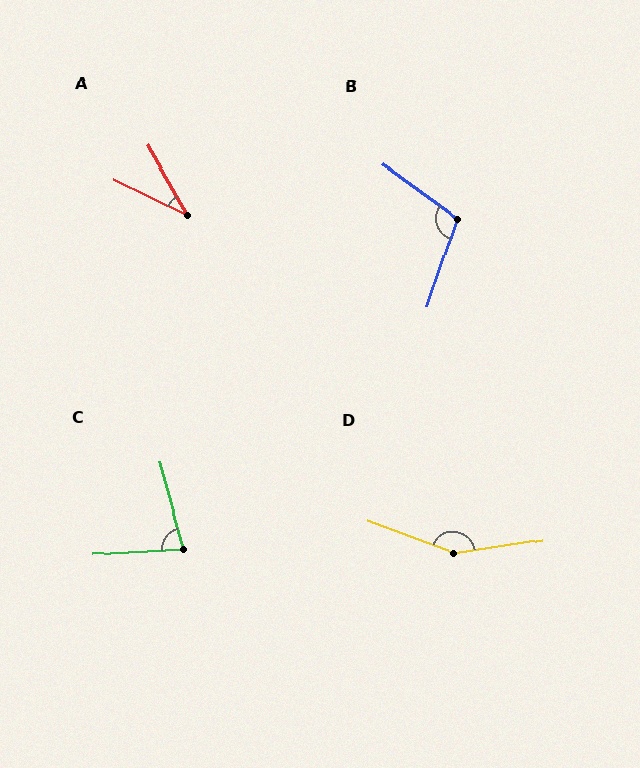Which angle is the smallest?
A, at approximately 34 degrees.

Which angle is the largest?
D, at approximately 151 degrees.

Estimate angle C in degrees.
Approximately 78 degrees.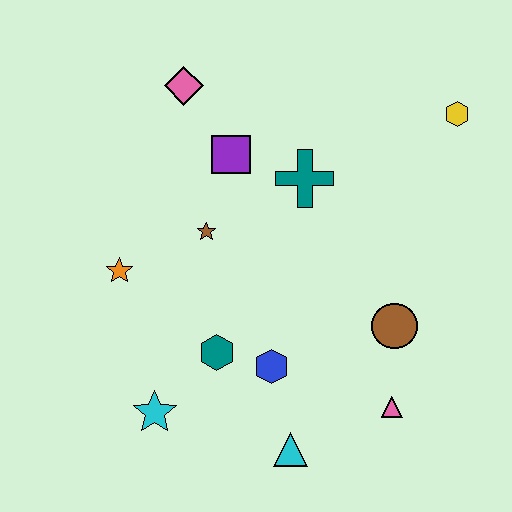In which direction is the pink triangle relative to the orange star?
The pink triangle is to the right of the orange star.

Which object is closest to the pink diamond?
The purple square is closest to the pink diamond.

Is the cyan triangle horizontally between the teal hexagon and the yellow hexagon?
Yes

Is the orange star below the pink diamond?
Yes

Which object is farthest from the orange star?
The yellow hexagon is farthest from the orange star.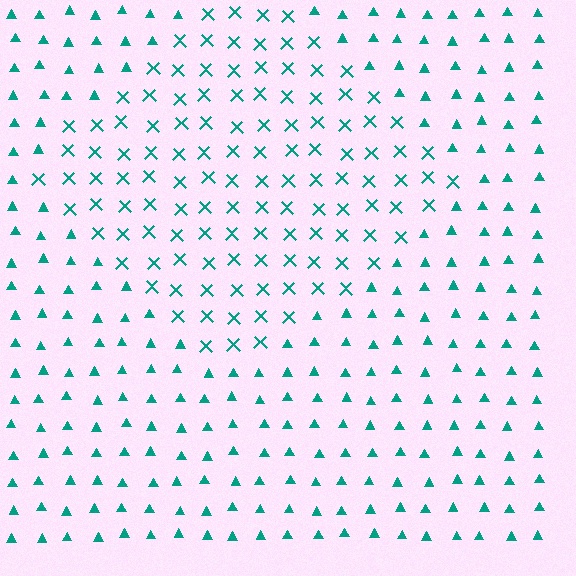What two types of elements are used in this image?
The image uses X marks inside the diamond region and triangles outside it.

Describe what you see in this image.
The image is filled with small teal elements arranged in a uniform grid. A diamond-shaped region contains X marks, while the surrounding area contains triangles. The boundary is defined purely by the change in element shape.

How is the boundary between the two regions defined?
The boundary is defined by a change in element shape: X marks inside vs. triangles outside. All elements share the same color and spacing.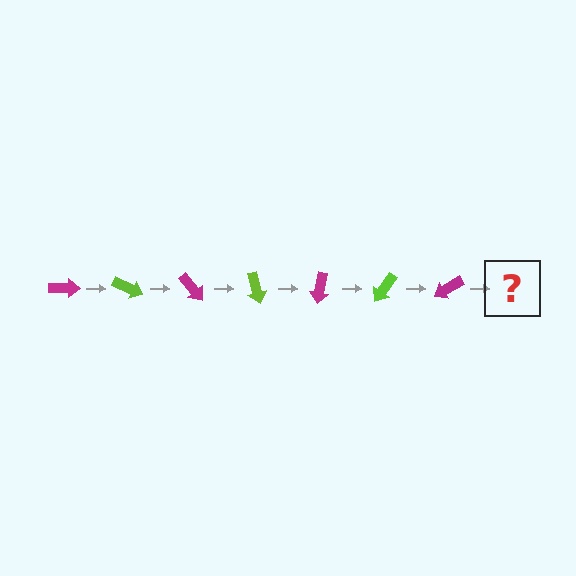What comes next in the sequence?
The next element should be a lime arrow, rotated 175 degrees from the start.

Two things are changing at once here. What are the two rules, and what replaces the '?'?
The two rules are that it rotates 25 degrees each step and the color cycles through magenta and lime. The '?' should be a lime arrow, rotated 175 degrees from the start.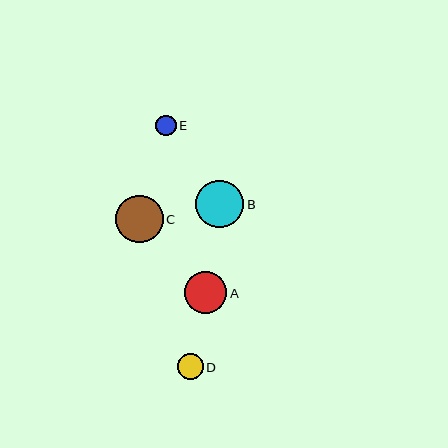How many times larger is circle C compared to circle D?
Circle C is approximately 1.8 times the size of circle D.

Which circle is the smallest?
Circle E is the smallest with a size of approximately 21 pixels.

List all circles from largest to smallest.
From largest to smallest: B, C, A, D, E.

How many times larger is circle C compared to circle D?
Circle C is approximately 1.8 times the size of circle D.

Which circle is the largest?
Circle B is the largest with a size of approximately 48 pixels.